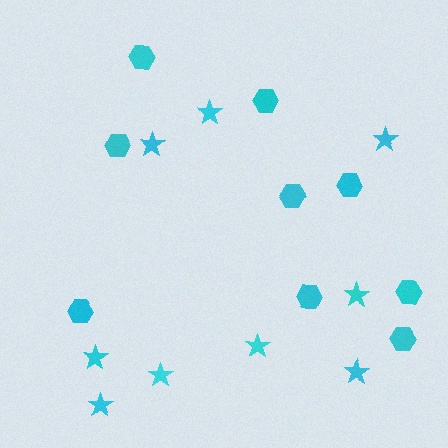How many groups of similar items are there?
There are 2 groups: one group of stars (9) and one group of hexagons (9).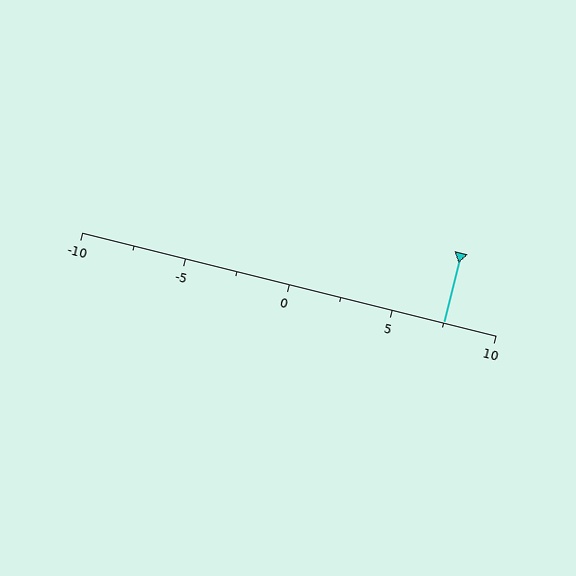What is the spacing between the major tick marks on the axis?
The major ticks are spaced 5 apart.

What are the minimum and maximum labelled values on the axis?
The axis runs from -10 to 10.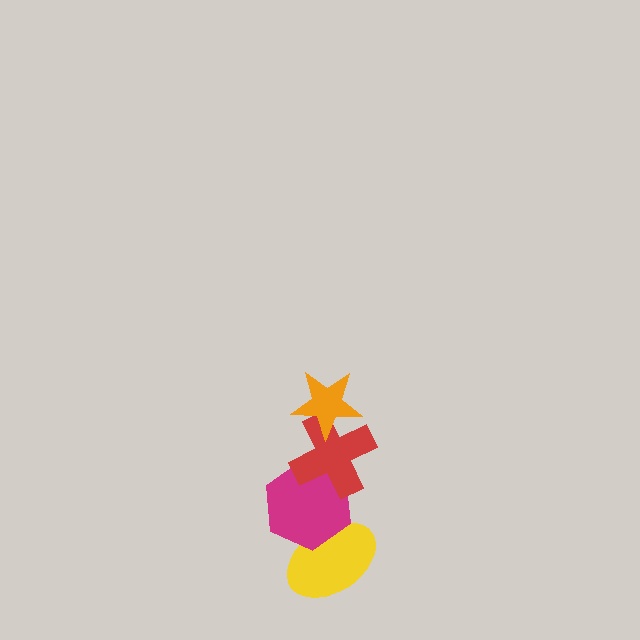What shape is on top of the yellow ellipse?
The magenta hexagon is on top of the yellow ellipse.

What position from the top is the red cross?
The red cross is 2nd from the top.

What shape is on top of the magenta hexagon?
The red cross is on top of the magenta hexagon.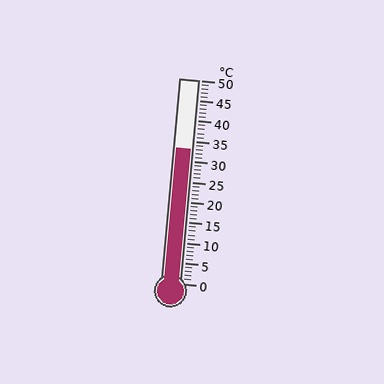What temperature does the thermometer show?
The thermometer shows approximately 33°C.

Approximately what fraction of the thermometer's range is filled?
The thermometer is filled to approximately 65% of its range.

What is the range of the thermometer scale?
The thermometer scale ranges from 0°C to 50°C.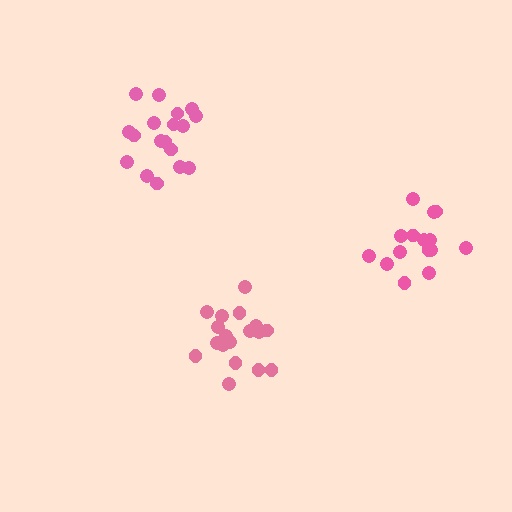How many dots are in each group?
Group 1: 20 dots, Group 2: 15 dots, Group 3: 18 dots (53 total).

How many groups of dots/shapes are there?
There are 3 groups.